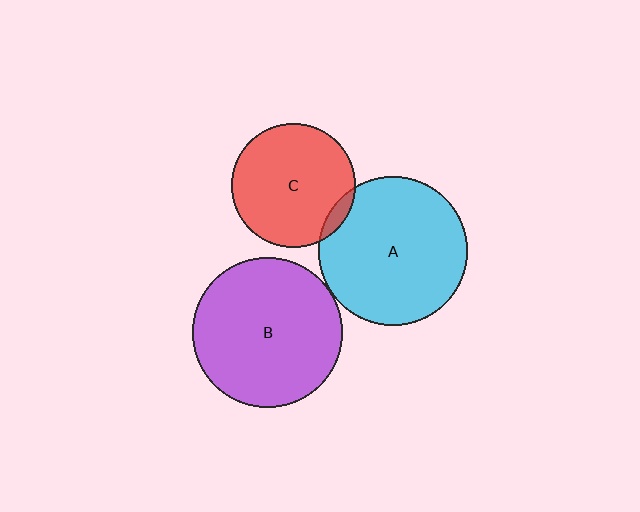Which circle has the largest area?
Circle B (purple).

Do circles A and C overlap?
Yes.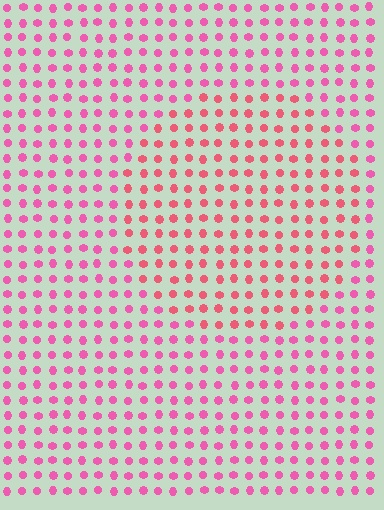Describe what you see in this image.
The image is filled with small pink elements in a uniform arrangement. A circle-shaped region is visible where the elements are tinted to a slightly different hue, forming a subtle color boundary.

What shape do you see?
I see a circle.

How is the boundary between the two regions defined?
The boundary is defined purely by a slight shift in hue (about 24 degrees). Spacing, size, and orientation are identical on both sides.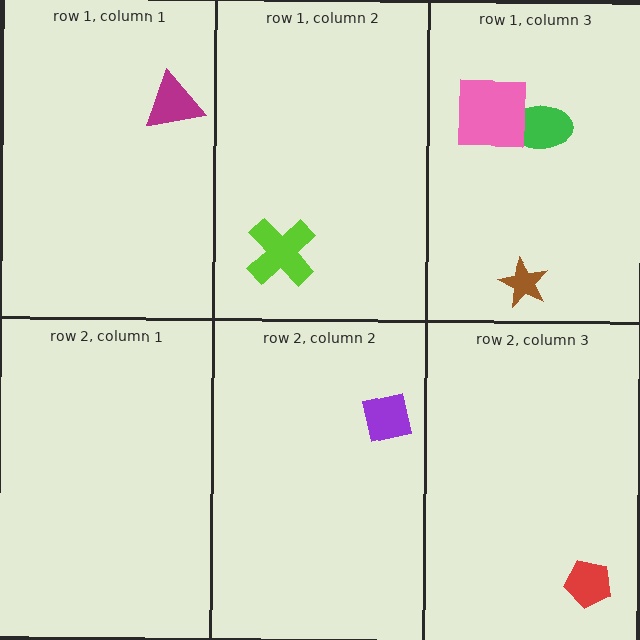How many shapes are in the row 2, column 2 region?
1.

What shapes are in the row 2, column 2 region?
The purple square.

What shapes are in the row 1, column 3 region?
The green ellipse, the pink square, the brown star.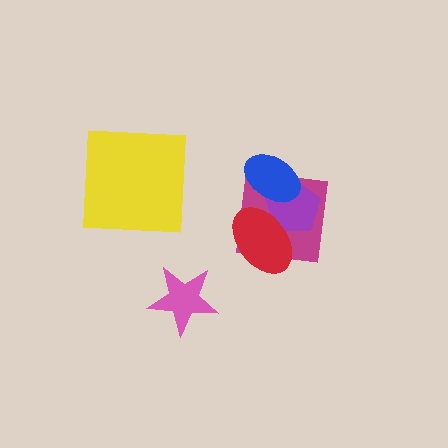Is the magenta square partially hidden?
Yes, it is partially covered by another shape.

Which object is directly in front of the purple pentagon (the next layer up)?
The red ellipse is directly in front of the purple pentagon.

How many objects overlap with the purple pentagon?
3 objects overlap with the purple pentagon.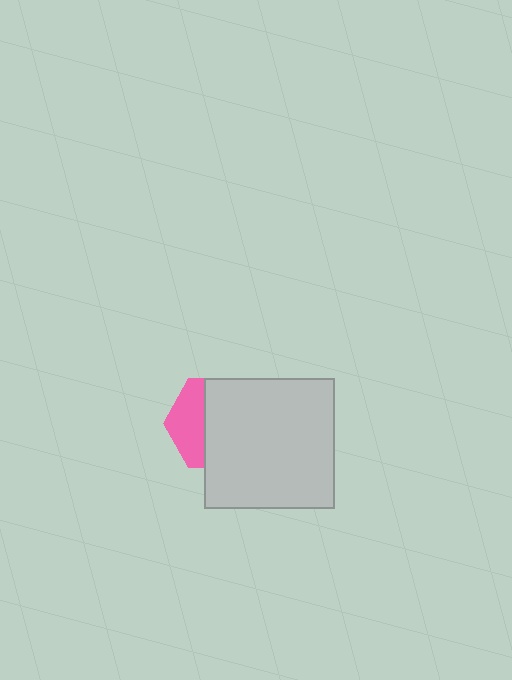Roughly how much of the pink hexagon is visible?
A small part of it is visible (roughly 36%).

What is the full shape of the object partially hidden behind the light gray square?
The partially hidden object is a pink hexagon.